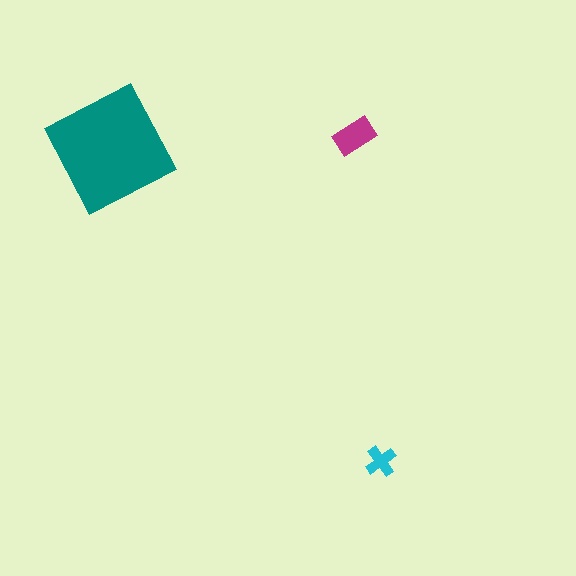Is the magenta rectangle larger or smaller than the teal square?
Smaller.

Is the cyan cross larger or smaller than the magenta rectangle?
Smaller.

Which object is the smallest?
The cyan cross.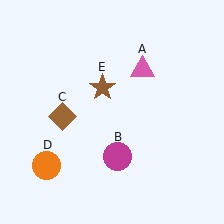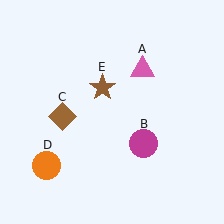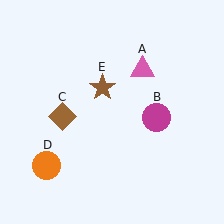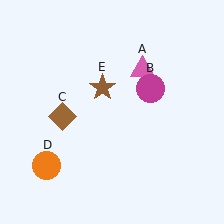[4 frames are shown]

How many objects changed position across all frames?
1 object changed position: magenta circle (object B).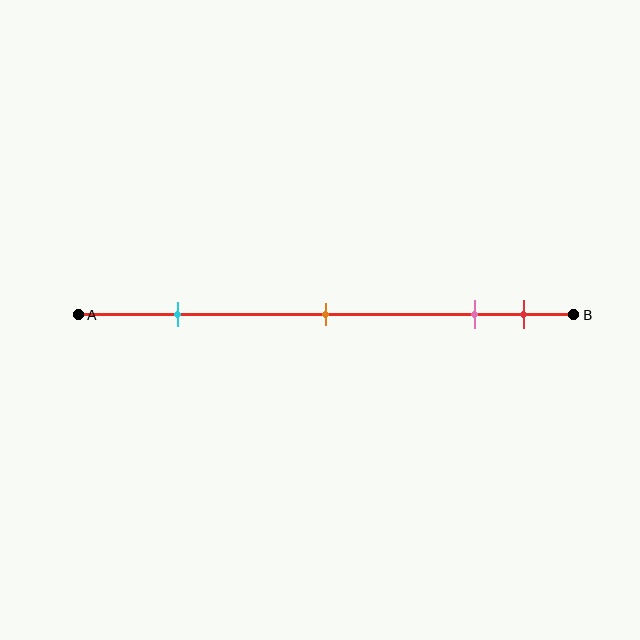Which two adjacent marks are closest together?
The pink and red marks are the closest adjacent pair.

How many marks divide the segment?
There are 4 marks dividing the segment.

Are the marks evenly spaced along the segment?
No, the marks are not evenly spaced.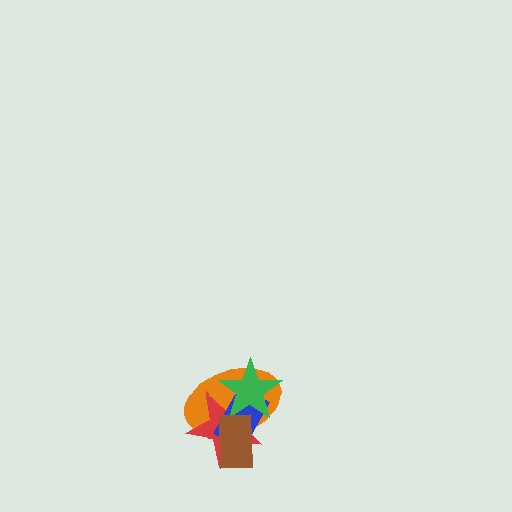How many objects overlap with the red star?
4 objects overlap with the red star.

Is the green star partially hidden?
Yes, it is partially covered by another shape.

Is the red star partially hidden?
Yes, it is partially covered by another shape.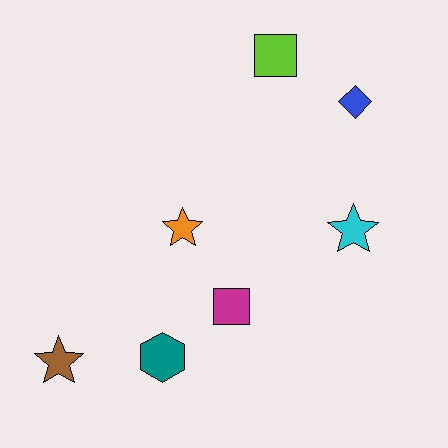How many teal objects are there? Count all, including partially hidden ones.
There is 1 teal object.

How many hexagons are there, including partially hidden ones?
There is 1 hexagon.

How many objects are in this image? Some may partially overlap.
There are 7 objects.